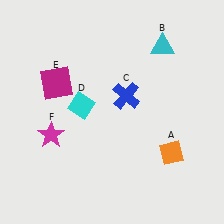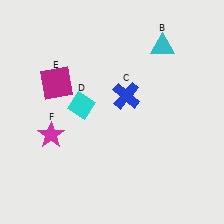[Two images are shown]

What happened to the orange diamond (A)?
The orange diamond (A) was removed in Image 2. It was in the bottom-right area of Image 1.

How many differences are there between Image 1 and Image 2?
There is 1 difference between the two images.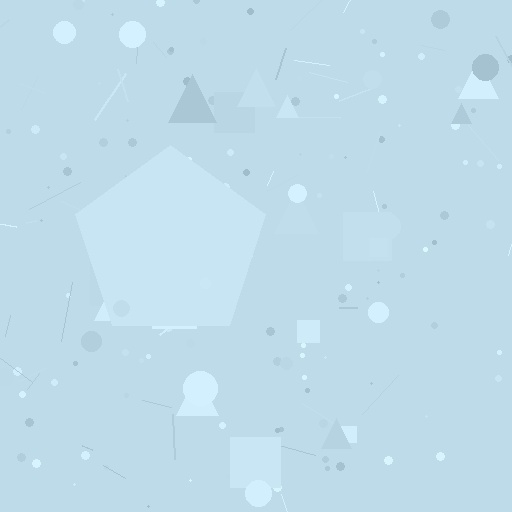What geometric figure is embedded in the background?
A pentagon is embedded in the background.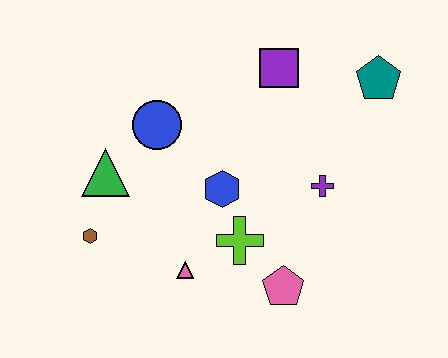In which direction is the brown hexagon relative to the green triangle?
The brown hexagon is below the green triangle.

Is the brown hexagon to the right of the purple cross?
No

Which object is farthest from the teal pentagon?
The brown hexagon is farthest from the teal pentagon.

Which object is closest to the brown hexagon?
The green triangle is closest to the brown hexagon.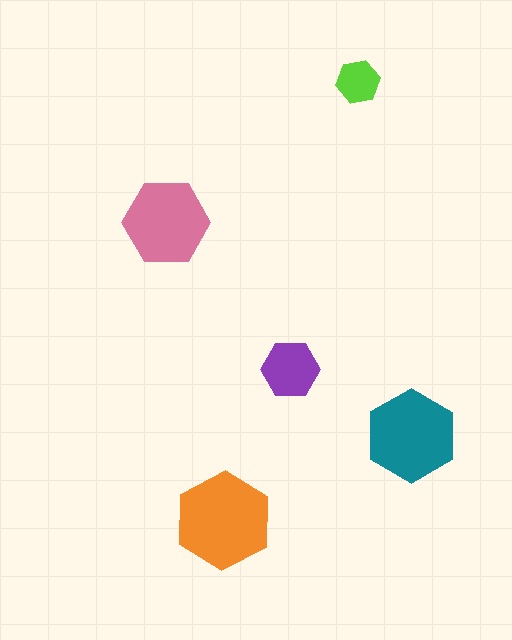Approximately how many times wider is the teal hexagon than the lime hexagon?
About 2 times wider.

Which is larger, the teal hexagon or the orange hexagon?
The orange one.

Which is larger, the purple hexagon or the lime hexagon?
The purple one.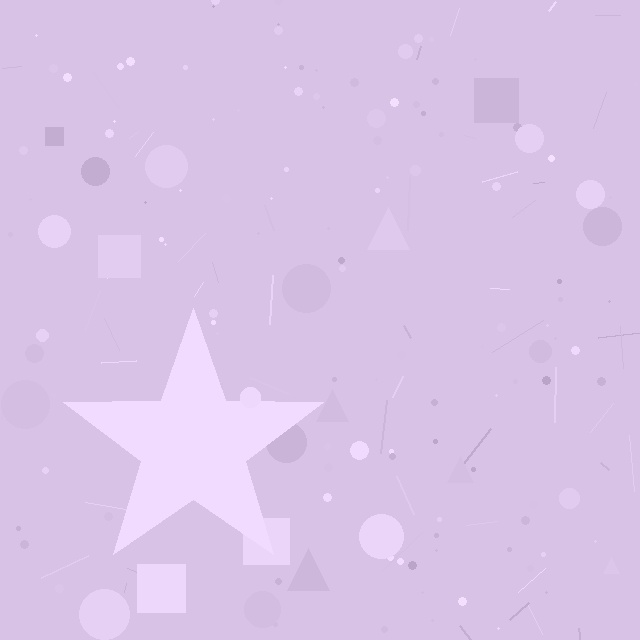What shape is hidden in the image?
A star is hidden in the image.